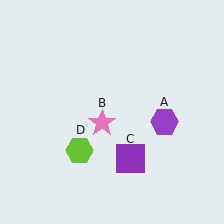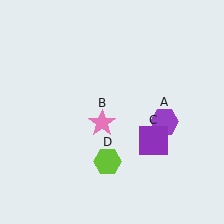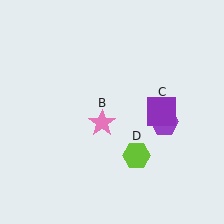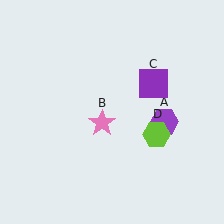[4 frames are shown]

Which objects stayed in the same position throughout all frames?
Purple hexagon (object A) and pink star (object B) remained stationary.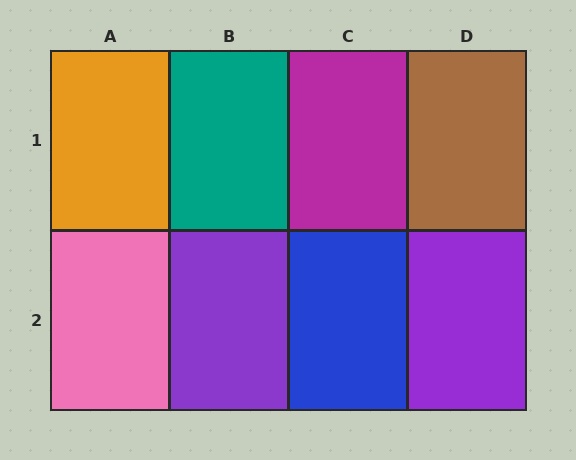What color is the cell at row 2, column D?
Purple.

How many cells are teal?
1 cell is teal.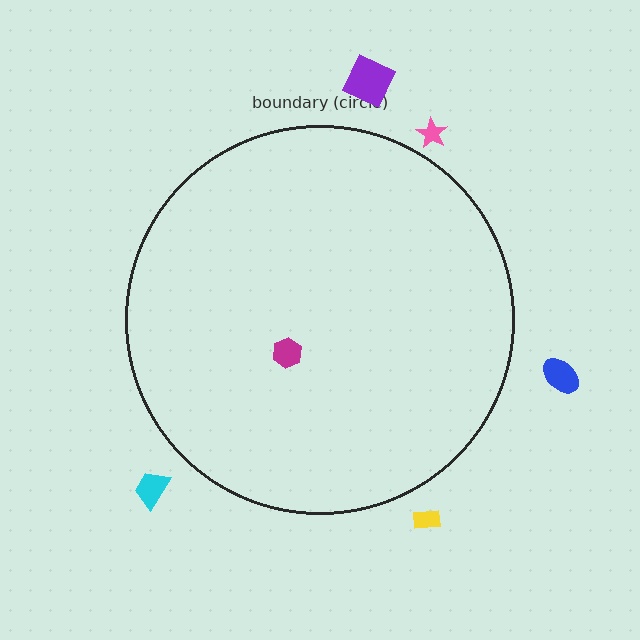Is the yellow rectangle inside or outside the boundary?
Outside.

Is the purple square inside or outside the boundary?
Outside.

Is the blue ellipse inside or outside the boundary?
Outside.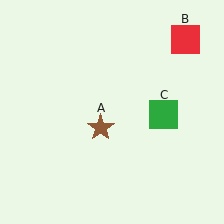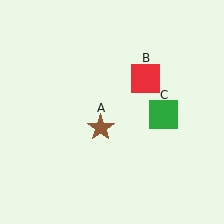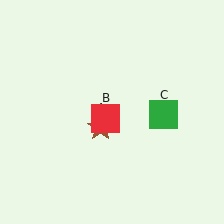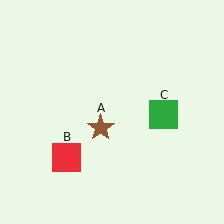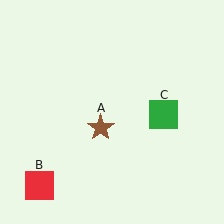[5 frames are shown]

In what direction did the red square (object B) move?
The red square (object B) moved down and to the left.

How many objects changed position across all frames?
1 object changed position: red square (object B).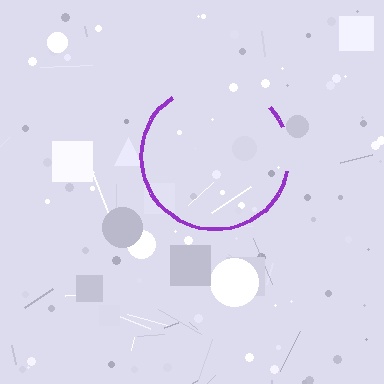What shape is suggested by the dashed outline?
The dashed outline suggests a circle.